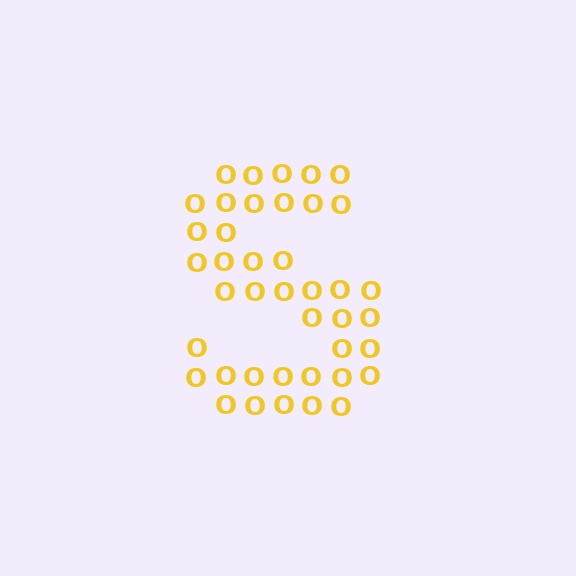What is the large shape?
The large shape is the letter S.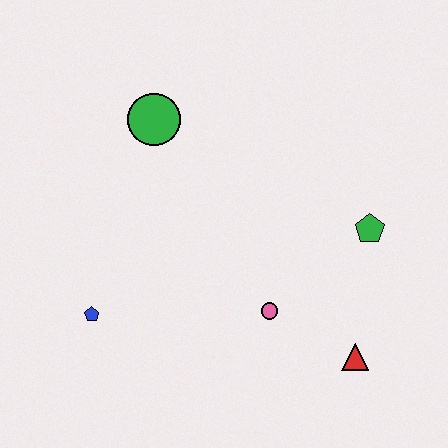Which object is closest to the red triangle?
The pink circle is closest to the red triangle.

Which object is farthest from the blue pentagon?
The green pentagon is farthest from the blue pentagon.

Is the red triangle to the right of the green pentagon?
No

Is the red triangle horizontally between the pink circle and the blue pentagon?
No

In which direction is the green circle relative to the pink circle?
The green circle is above the pink circle.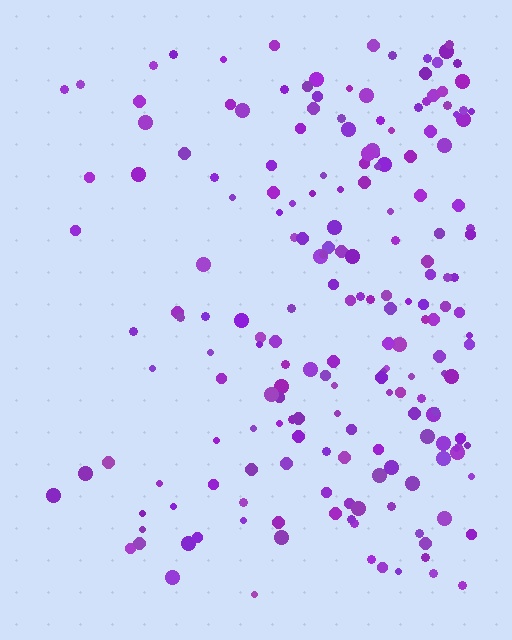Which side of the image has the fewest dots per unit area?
The left.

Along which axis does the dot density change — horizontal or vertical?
Horizontal.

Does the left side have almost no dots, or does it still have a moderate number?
Still a moderate number, just noticeably fewer than the right.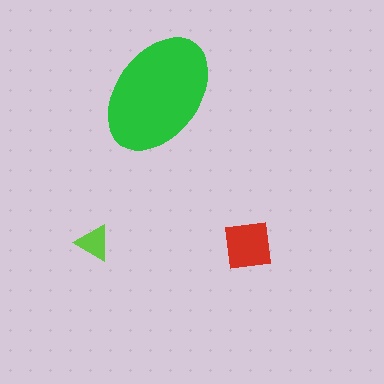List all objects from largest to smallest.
The green ellipse, the red square, the lime triangle.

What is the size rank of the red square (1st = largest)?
2nd.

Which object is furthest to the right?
The red square is rightmost.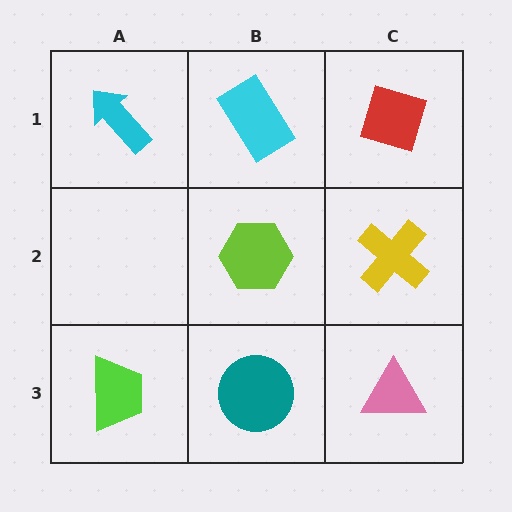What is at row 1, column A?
A cyan arrow.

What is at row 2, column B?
A lime hexagon.